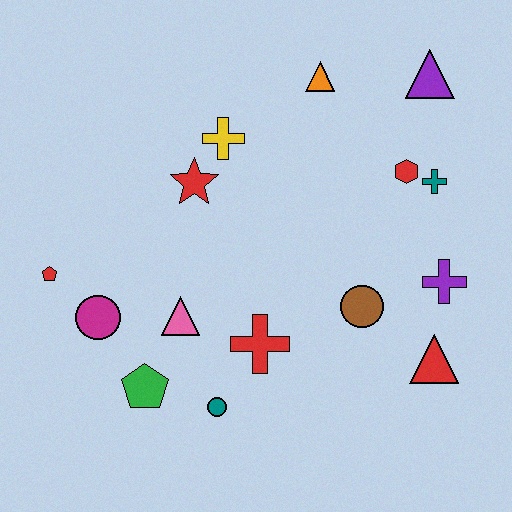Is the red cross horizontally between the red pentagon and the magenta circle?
No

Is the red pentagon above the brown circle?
Yes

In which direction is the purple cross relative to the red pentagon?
The purple cross is to the right of the red pentagon.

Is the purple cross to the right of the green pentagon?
Yes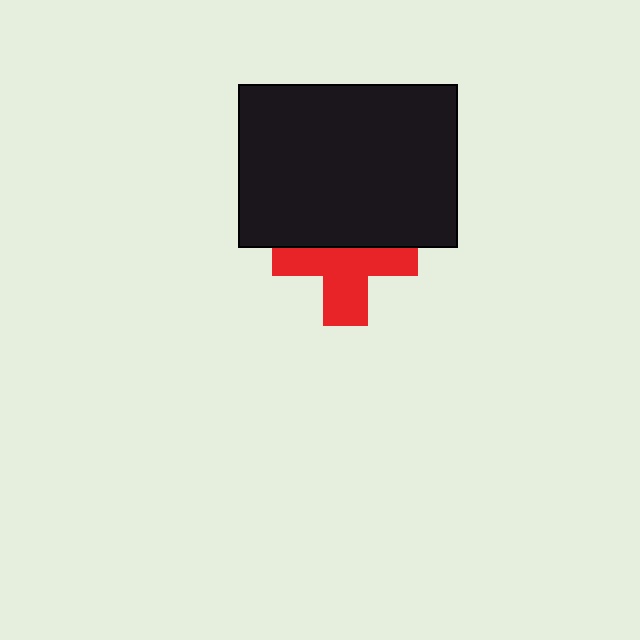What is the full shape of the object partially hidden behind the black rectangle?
The partially hidden object is a red cross.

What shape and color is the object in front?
The object in front is a black rectangle.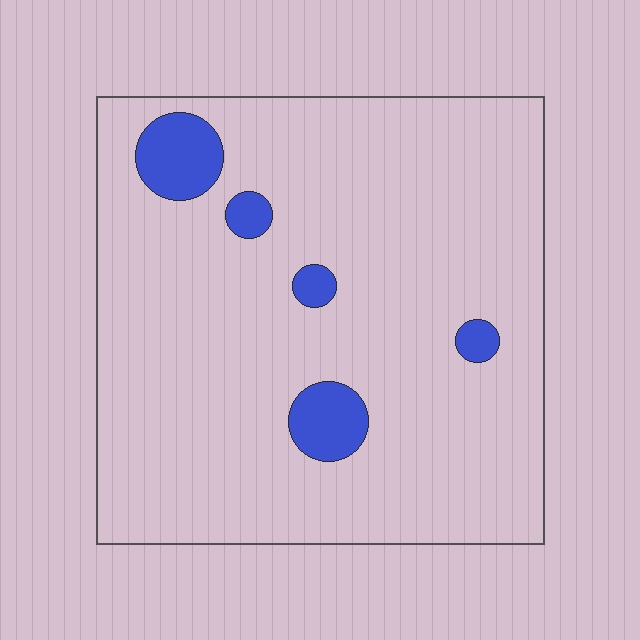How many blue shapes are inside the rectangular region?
5.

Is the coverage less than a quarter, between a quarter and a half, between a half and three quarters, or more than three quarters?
Less than a quarter.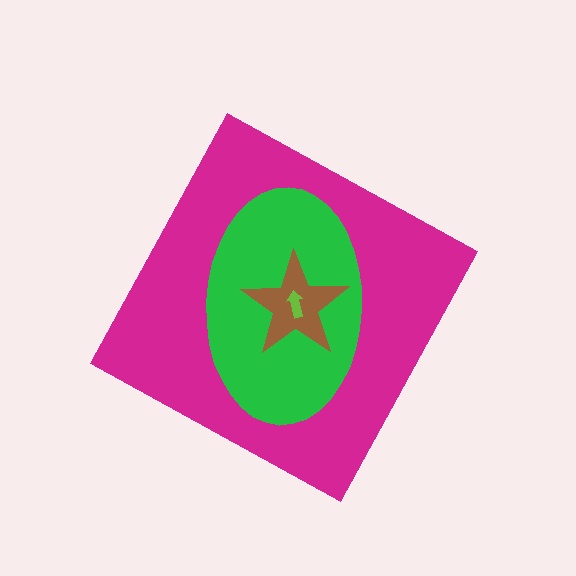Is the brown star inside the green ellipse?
Yes.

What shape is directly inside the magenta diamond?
The green ellipse.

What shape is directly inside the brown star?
The lime arrow.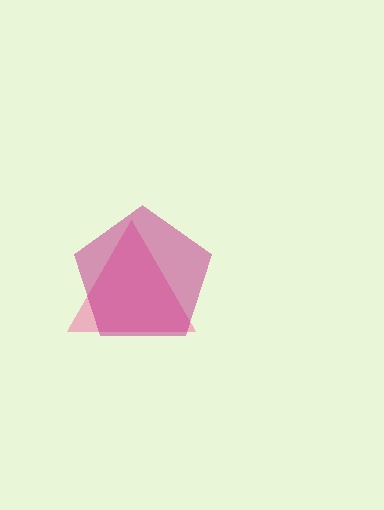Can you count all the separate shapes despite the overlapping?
Yes, there are 2 separate shapes.